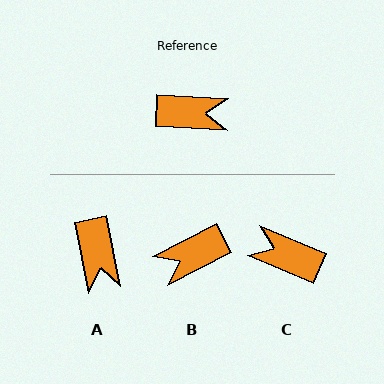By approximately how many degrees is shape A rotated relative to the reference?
Approximately 75 degrees clockwise.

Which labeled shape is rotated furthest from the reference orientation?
C, about 161 degrees away.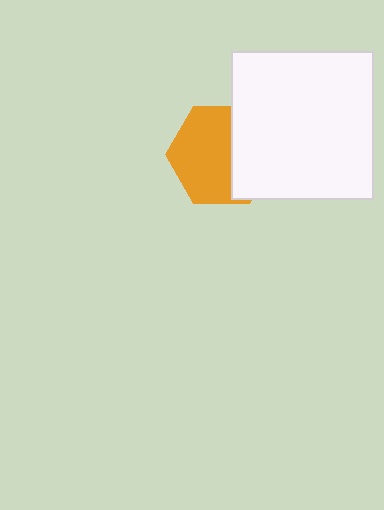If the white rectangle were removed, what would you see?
You would see the complete orange hexagon.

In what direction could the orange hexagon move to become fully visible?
The orange hexagon could move left. That would shift it out from behind the white rectangle entirely.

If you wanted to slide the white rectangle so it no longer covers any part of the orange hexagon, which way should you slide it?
Slide it right — that is the most direct way to separate the two shapes.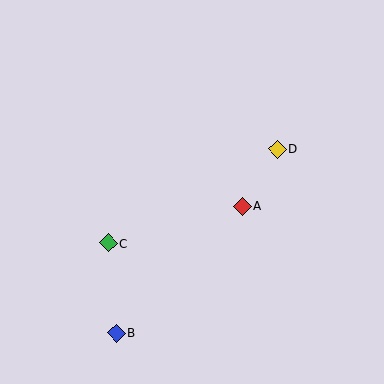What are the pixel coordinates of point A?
Point A is at (242, 207).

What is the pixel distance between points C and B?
The distance between C and B is 90 pixels.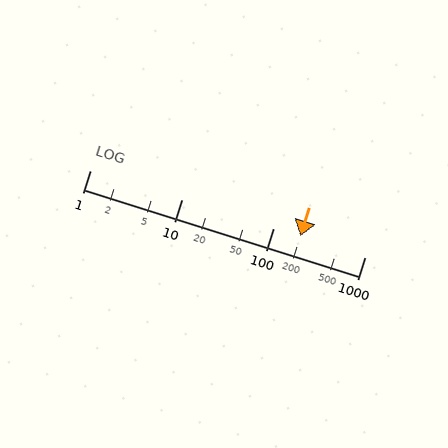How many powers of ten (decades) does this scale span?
The scale spans 3 decades, from 1 to 1000.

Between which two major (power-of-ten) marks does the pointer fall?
The pointer is between 100 and 1000.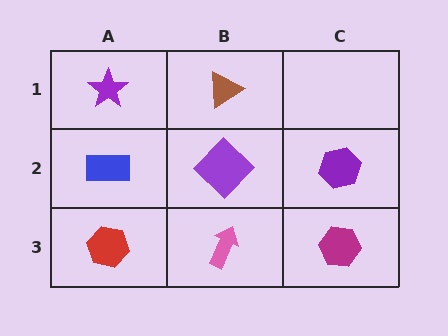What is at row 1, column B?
A brown triangle.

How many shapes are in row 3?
3 shapes.